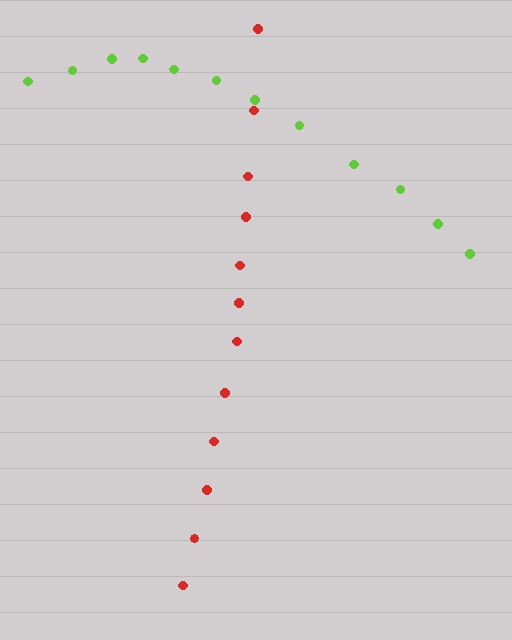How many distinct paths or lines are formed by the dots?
There are 2 distinct paths.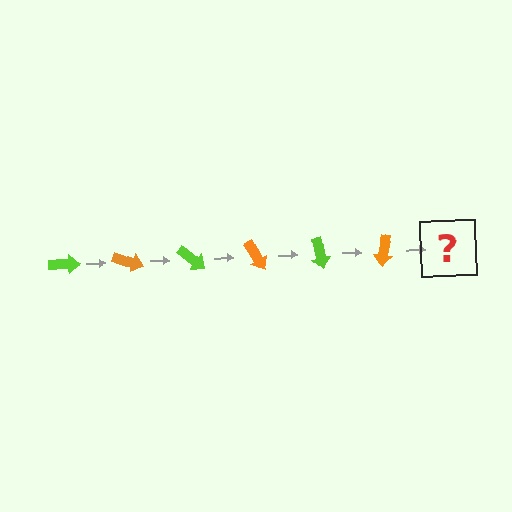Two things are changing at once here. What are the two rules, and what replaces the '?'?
The two rules are that it rotates 20 degrees each step and the color cycles through lime and orange. The '?' should be a lime arrow, rotated 120 degrees from the start.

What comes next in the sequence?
The next element should be a lime arrow, rotated 120 degrees from the start.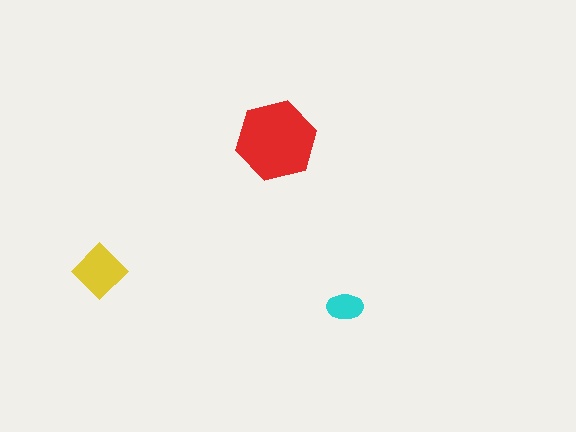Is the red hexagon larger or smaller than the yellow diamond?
Larger.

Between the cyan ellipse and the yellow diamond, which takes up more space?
The yellow diamond.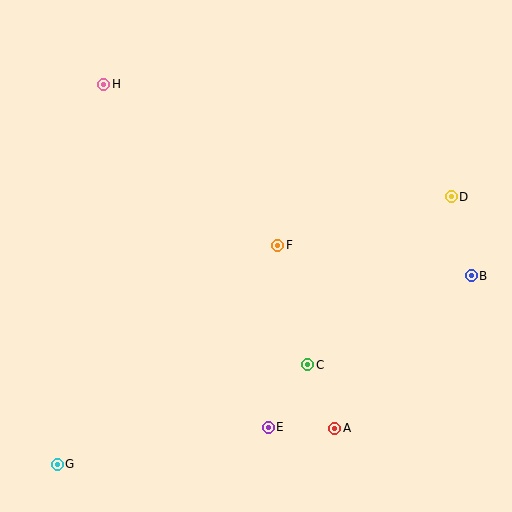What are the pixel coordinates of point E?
Point E is at (268, 427).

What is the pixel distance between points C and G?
The distance between C and G is 269 pixels.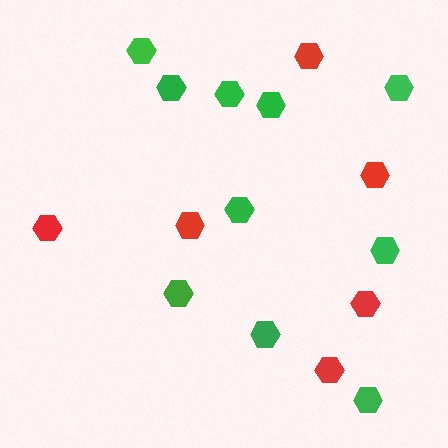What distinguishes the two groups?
There are 2 groups: one group of red hexagons (6) and one group of green hexagons (10).